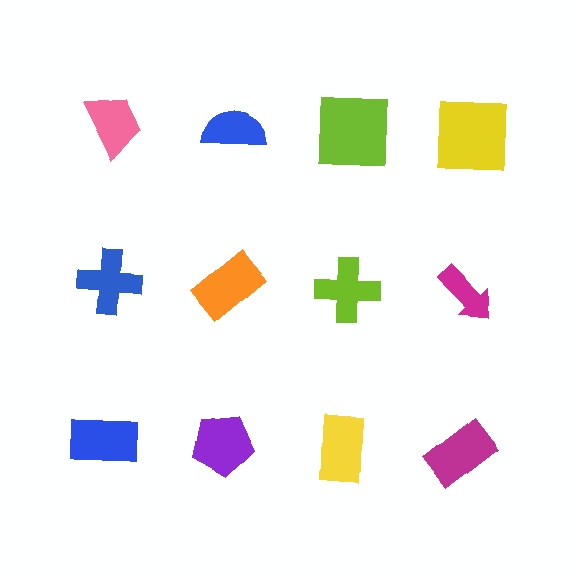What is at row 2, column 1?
A blue cross.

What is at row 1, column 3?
A lime square.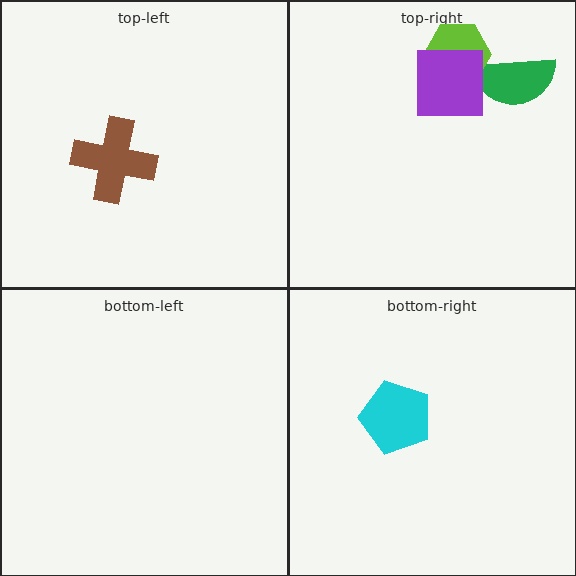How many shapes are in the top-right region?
3.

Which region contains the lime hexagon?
The top-right region.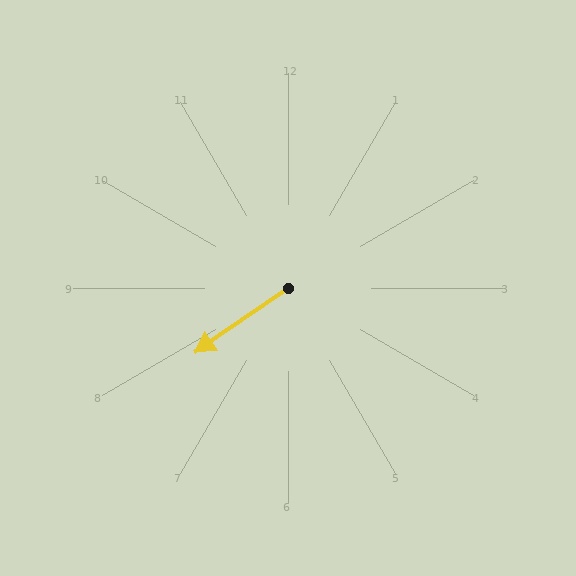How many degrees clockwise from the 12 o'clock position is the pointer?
Approximately 236 degrees.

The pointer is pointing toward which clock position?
Roughly 8 o'clock.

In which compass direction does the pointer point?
Southwest.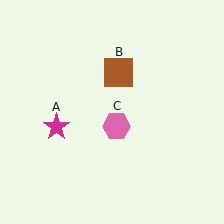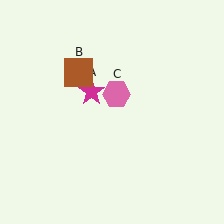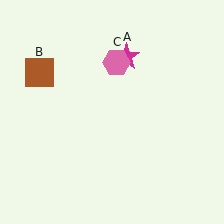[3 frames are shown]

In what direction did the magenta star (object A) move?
The magenta star (object A) moved up and to the right.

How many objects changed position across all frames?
3 objects changed position: magenta star (object A), brown square (object B), pink hexagon (object C).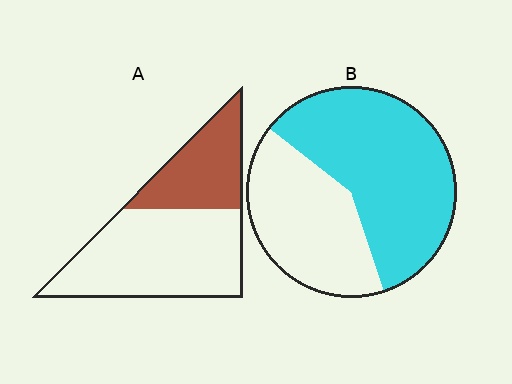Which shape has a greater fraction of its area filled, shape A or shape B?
Shape B.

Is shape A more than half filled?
No.